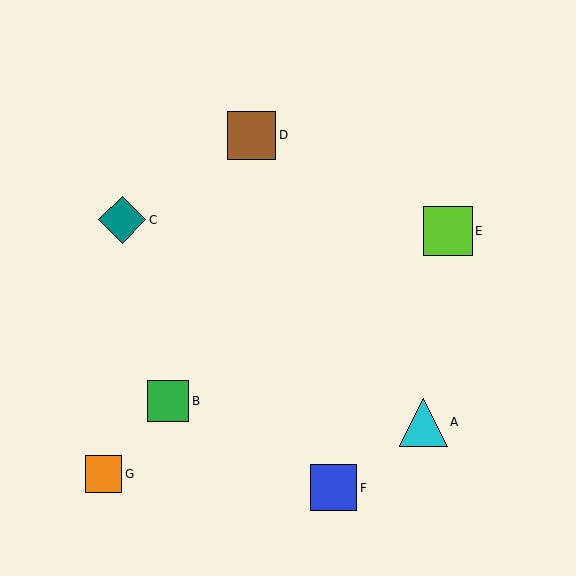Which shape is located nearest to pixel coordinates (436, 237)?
The lime square (labeled E) at (448, 231) is nearest to that location.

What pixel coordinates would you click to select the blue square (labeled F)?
Click at (333, 488) to select the blue square F.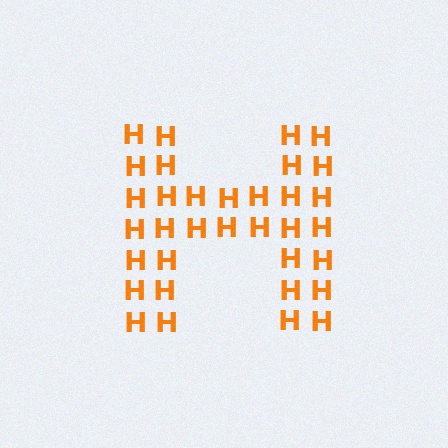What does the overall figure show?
The overall figure shows the letter H.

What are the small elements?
The small elements are letter H's.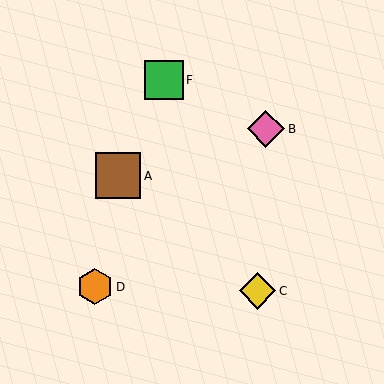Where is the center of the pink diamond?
The center of the pink diamond is at (266, 129).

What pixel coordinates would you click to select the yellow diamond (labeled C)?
Click at (258, 291) to select the yellow diamond C.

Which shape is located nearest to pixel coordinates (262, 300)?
The yellow diamond (labeled C) at (258, 291) is nearest to that location.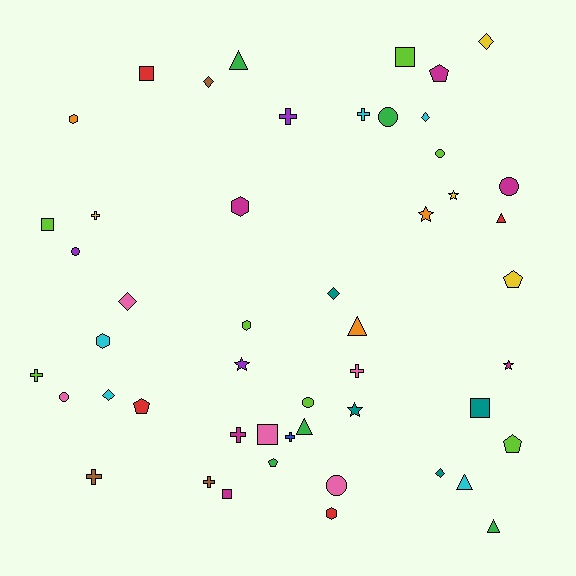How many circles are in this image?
There are 7 circles.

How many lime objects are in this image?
There are 7 lime objects.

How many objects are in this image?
There are 50 objects.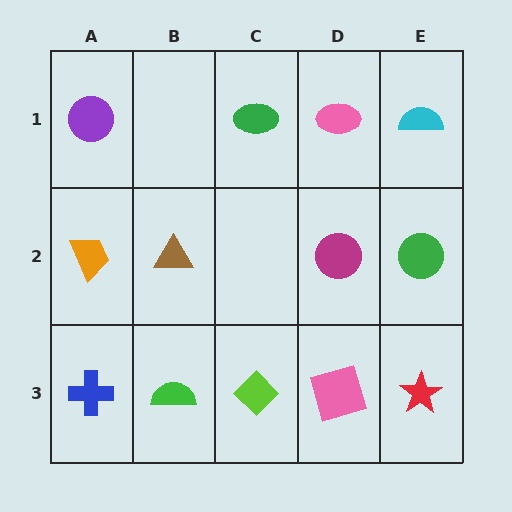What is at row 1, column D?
A pink ellipse.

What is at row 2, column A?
An orange trapezoid.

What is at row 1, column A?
A purple circle.